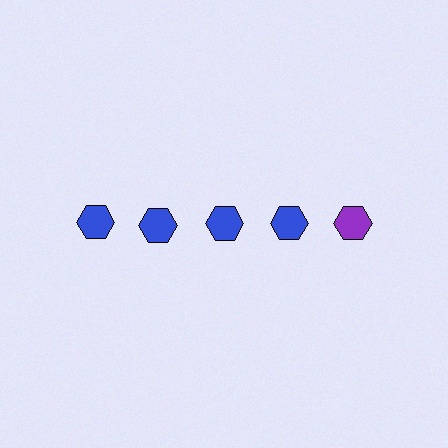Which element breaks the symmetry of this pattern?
The purple hexagon in the top row, rightmost column breaks the symmetry. All other shapes are blue hexagons.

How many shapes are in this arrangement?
There are 5 shapes arranged in a grid pattern.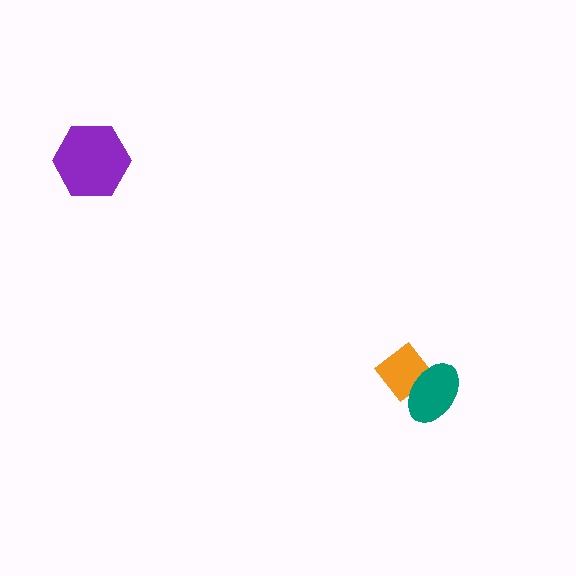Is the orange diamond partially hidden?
Yes, it is partially covered by another shape.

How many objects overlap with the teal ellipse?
1 object overlaps with the teal ellipse.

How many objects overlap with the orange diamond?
1 object overlaps with the orange diamond.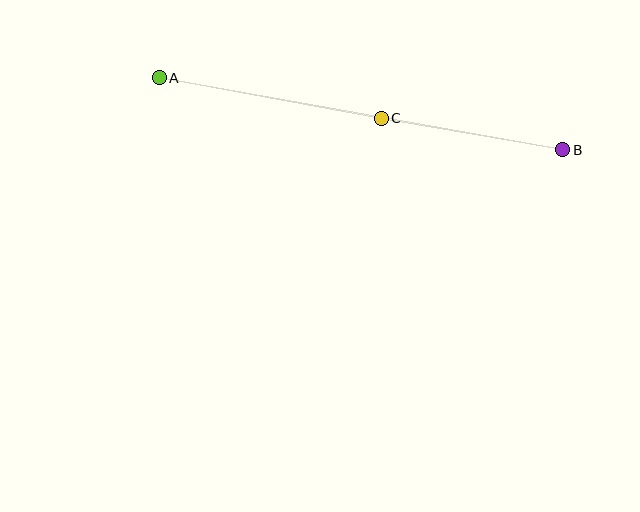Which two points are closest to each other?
Points B and C are closest to each other.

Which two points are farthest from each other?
Points A and B are farthest from each other.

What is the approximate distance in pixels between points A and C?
The distance between A and C is approximately 225 pixels.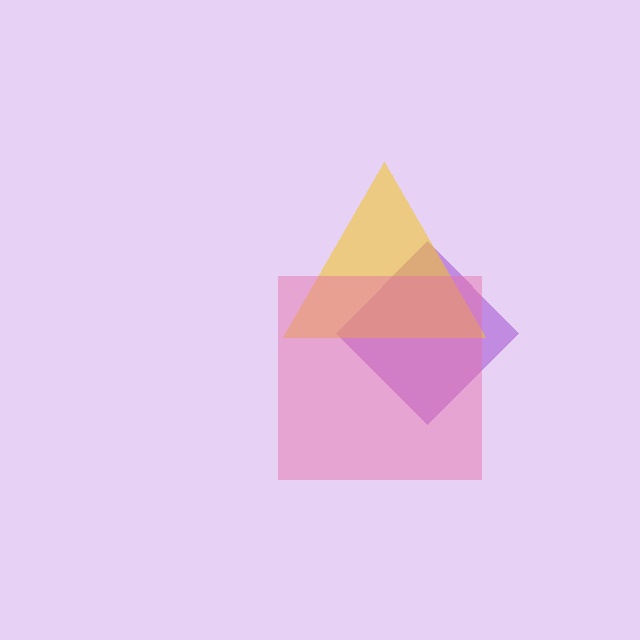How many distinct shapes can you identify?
There are 3 distinct shapes: a purple diamond, a yellow triangle, a pink square.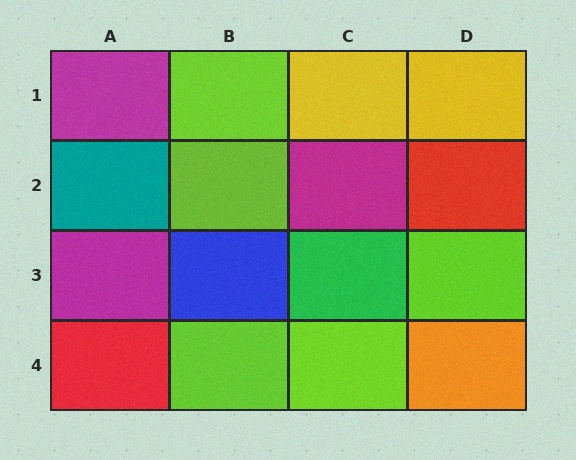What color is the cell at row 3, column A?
Magenta.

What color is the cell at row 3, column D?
Lime.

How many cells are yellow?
2 cells are yellow.